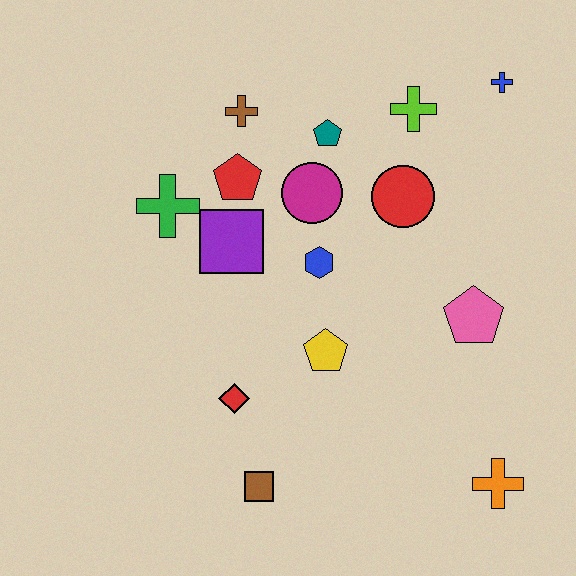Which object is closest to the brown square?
The red diamond is closest to the brown square.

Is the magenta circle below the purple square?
No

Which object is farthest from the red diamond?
The blue cross is farthest from the red diamond.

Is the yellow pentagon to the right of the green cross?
Yes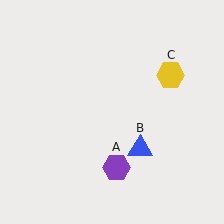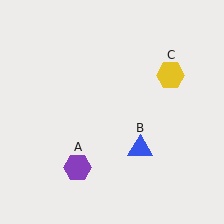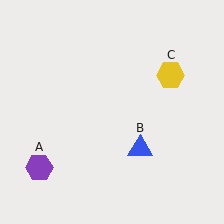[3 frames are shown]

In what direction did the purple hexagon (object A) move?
The purple hexagon (object A) moved left.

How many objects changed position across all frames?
1 object changed position: purple hexagon (object A).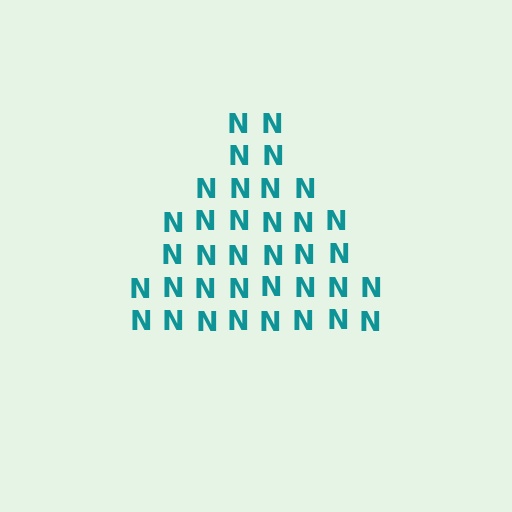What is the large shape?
The large shape is a triangle.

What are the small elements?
The small elements are letter N's.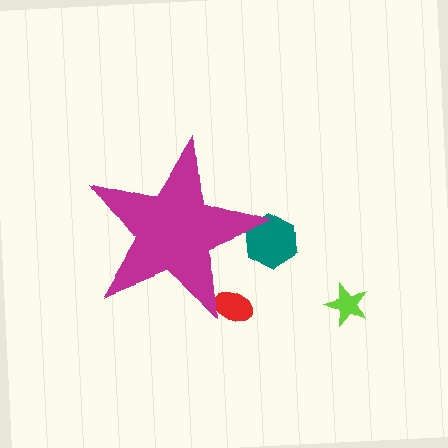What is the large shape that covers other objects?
A magenta star.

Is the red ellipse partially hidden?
Yes, the red ellipse is partially hidden behind the magenta star.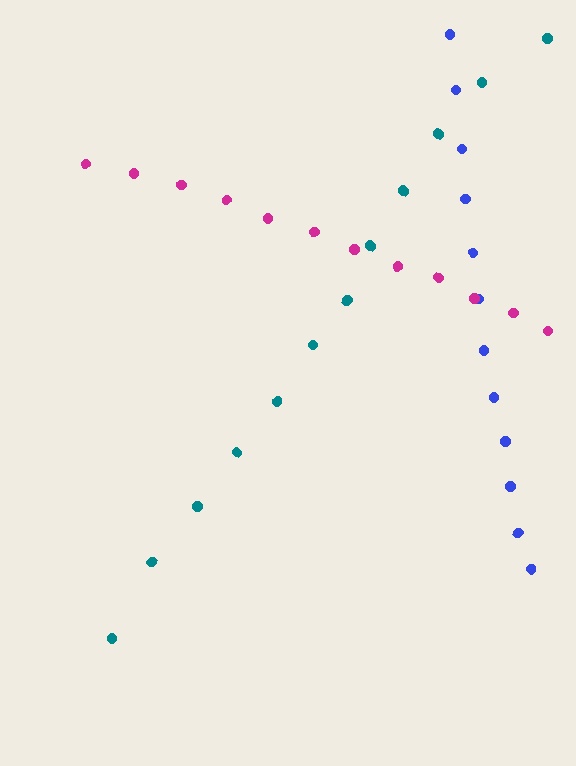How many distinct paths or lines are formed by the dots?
There are 3 distinct paths.